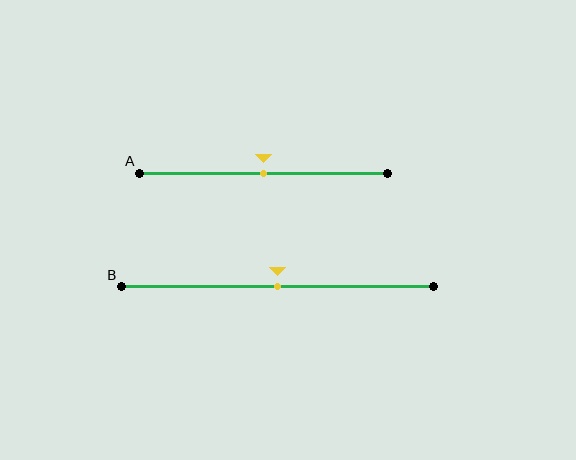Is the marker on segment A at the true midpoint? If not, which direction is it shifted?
Yes, the marker on segment A is at the true midpoint.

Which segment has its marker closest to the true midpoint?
Segment A has its marker closest to the true midpoint.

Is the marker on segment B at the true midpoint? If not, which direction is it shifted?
Yes, the marker on segment B is at the true midpoint.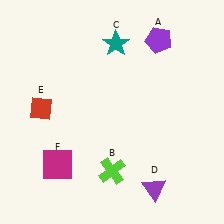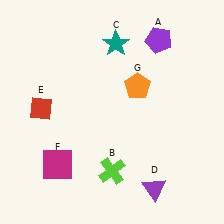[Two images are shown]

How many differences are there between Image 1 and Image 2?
There is 1 difference between the two images.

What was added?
An orange pentagon (G) was added in Image 2.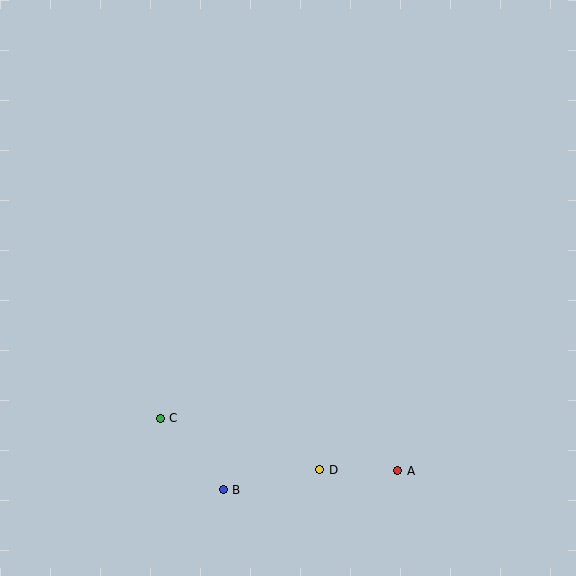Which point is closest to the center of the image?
Point C at (160, 418) is closest to the center.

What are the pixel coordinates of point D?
Point D is at (320, 470).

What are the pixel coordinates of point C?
Point C is at (160, 418).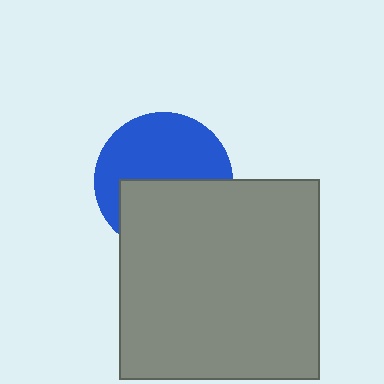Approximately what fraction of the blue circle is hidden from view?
Roughly 45% of the blue circle is hidden behind the gray square.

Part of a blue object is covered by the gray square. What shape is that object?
It is a circle.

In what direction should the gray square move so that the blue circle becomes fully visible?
The gray square should move down. That is the shortest direction to clear the overlap and leave the blue circle fully visible.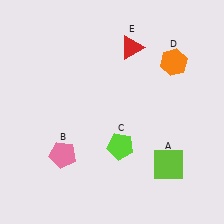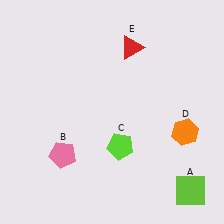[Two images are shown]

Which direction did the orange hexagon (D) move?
The orange hexagon (D) moved down.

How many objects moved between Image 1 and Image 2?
2 objects moved between the two images.